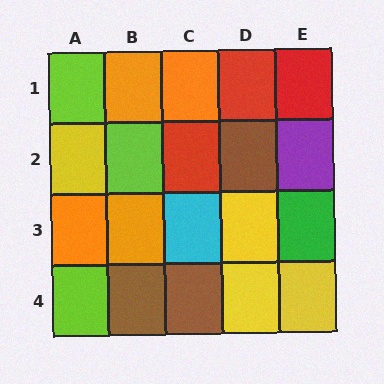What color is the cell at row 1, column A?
Lime.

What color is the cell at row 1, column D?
Red.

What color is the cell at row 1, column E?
Red.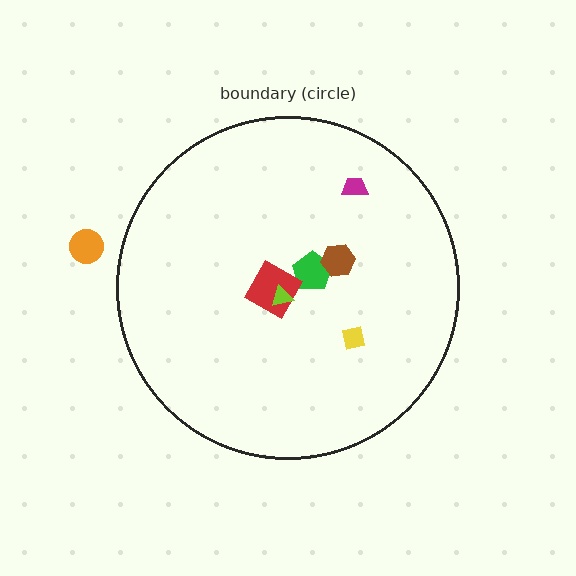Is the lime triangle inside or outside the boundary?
Inside.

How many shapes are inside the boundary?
6 inside, 1 outside.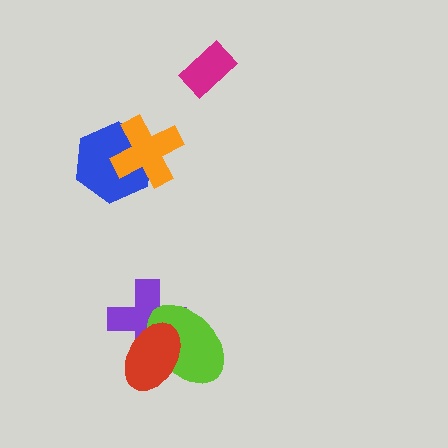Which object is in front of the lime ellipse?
The red ellipse is in front of the lime ellipse.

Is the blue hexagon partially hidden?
Yes, it is partially covered by another shape.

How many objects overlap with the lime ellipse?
2 objects overlap with the lime ellipse.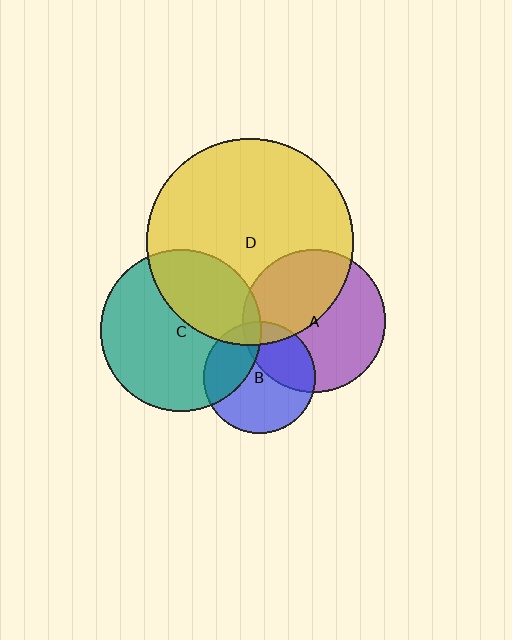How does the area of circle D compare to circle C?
Approximately 1.6 times.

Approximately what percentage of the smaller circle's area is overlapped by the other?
Approximately 35%.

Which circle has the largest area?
Circle D (yellow).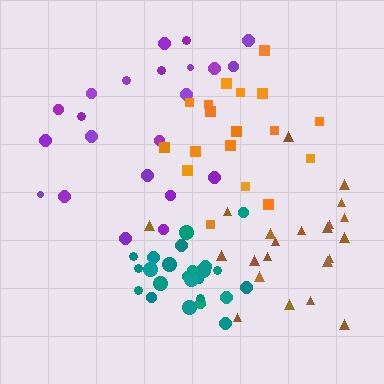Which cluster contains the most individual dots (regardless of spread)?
Teal (24).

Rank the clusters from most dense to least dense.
teal, orange, brown, purple.